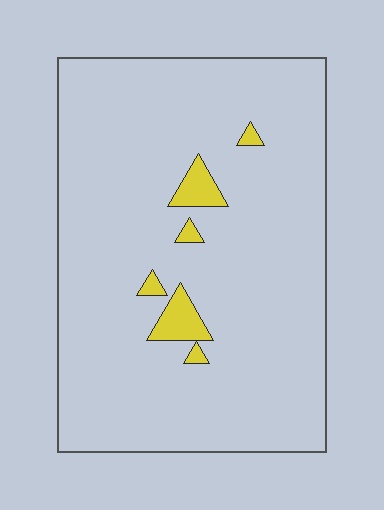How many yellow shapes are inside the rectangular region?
6.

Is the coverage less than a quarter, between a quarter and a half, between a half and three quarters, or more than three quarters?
Less than a quarter.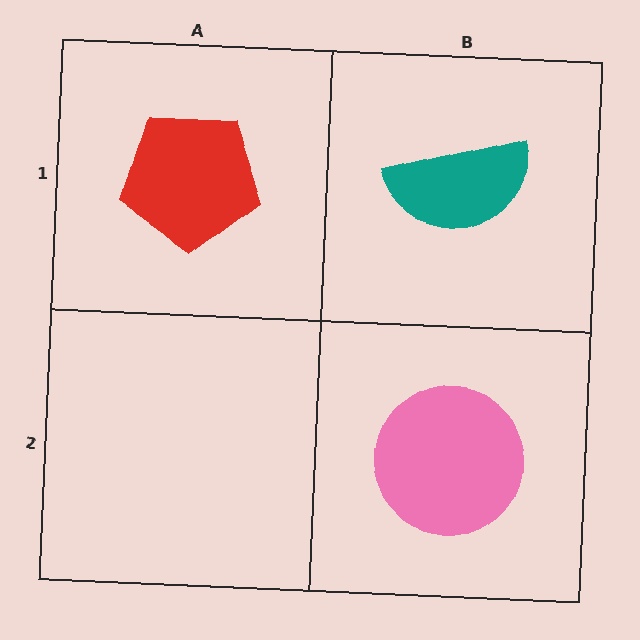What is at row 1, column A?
A red pentagon.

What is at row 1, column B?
A teal semicircle.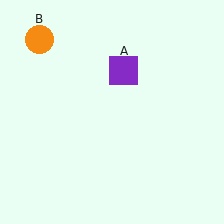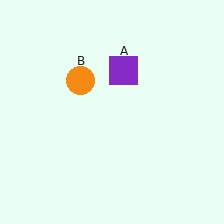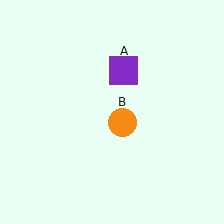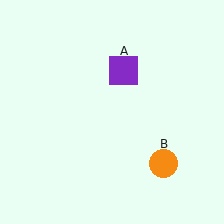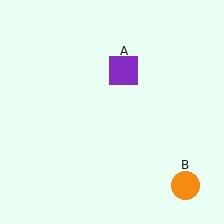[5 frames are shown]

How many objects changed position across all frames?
1 object changed position: orange circle (object B).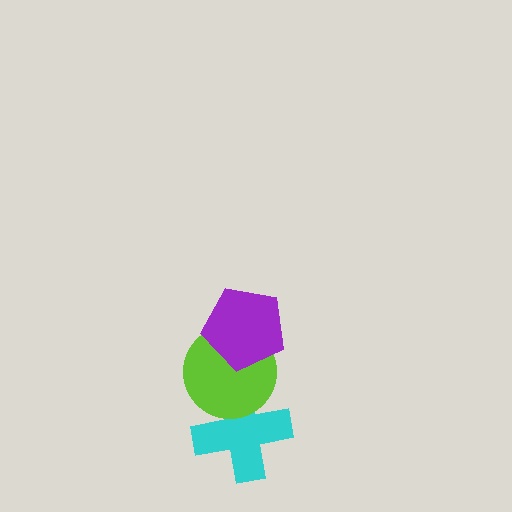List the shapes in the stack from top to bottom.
From top to bottom: the purple pentagon, the lime circle, the cyan cross.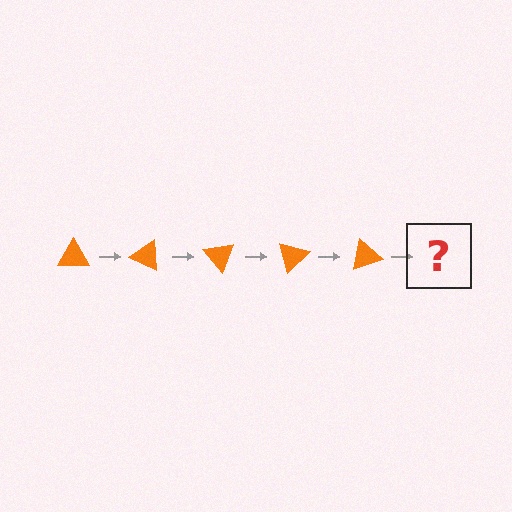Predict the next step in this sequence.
The next step is an orange triangle rotated 125 degrees.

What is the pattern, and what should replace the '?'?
The pattern is that the triangle rotates 25 degrees each step. The '?' should be an orange triangle rotated 125 degrees.